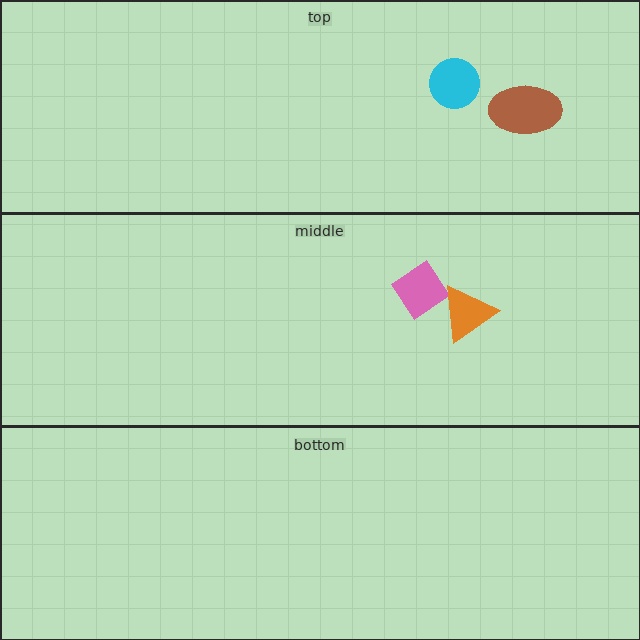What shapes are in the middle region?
The pink diamond, the orange triangle.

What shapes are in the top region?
The cyan circle, the brown ellipse.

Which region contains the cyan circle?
The top region.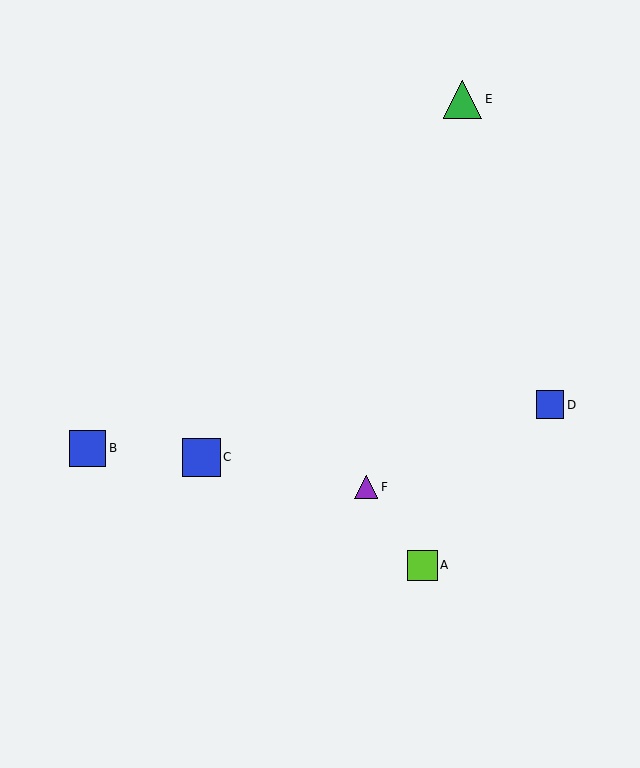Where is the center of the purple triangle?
The center of the purple triangle is at (366, 487).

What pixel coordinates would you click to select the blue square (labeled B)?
Click at (88, 448) to select the blue square B.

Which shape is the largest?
The green triangle (labeled E) is the largest.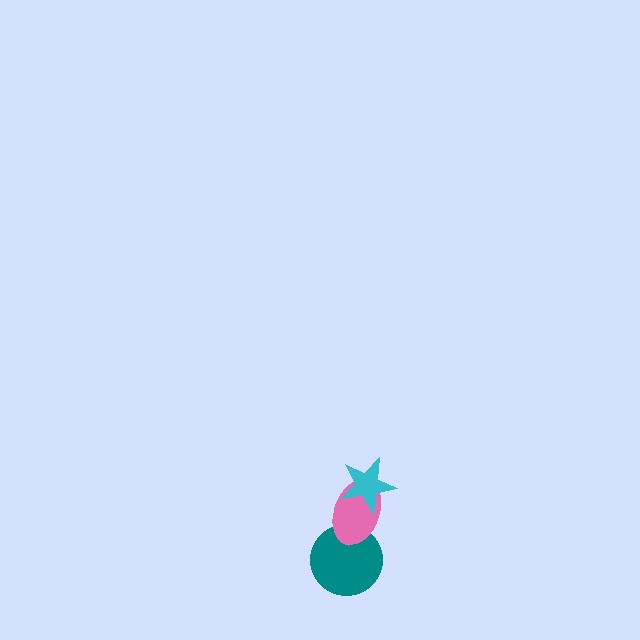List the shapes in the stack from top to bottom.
From top to bottom: the cyan star, the pink ellipse, the teal circle.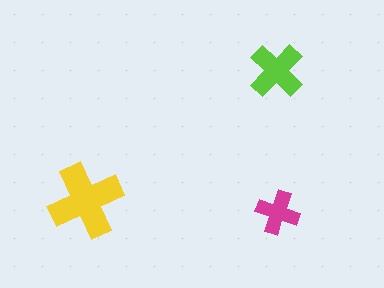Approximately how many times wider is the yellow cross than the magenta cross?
About 1.5 times wider.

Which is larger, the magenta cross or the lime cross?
The lime one.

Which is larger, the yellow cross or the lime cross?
The yellow one.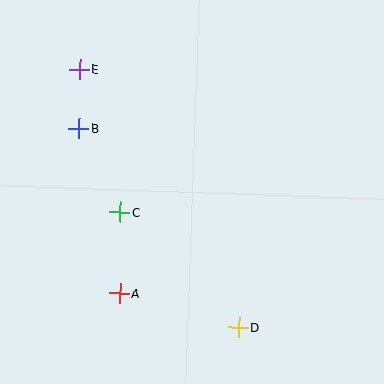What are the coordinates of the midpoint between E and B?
The midpoint between E and B is at (79, 99).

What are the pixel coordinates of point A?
Point A is at (120, 293).